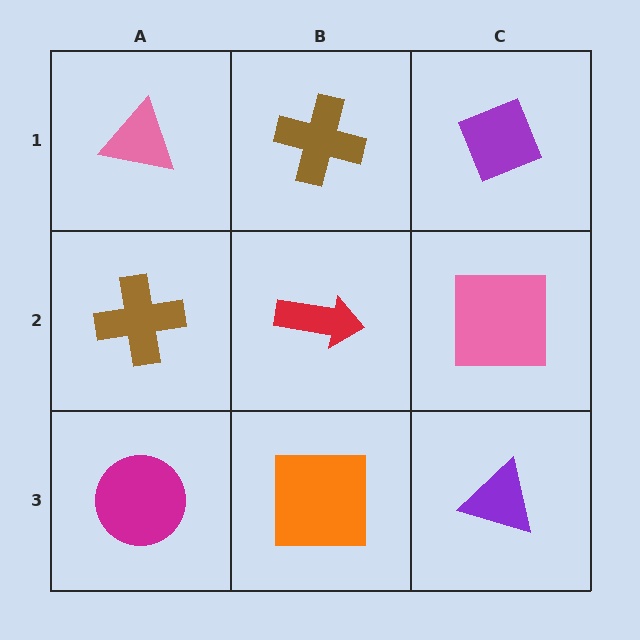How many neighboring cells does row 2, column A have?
3.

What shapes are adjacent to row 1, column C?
A pink square (row 2, column C), a brown cross (row 1, column B).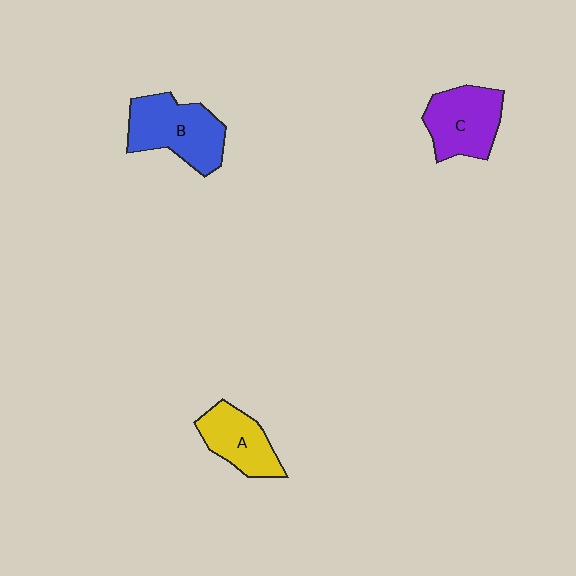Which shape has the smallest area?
Shape A (yellow).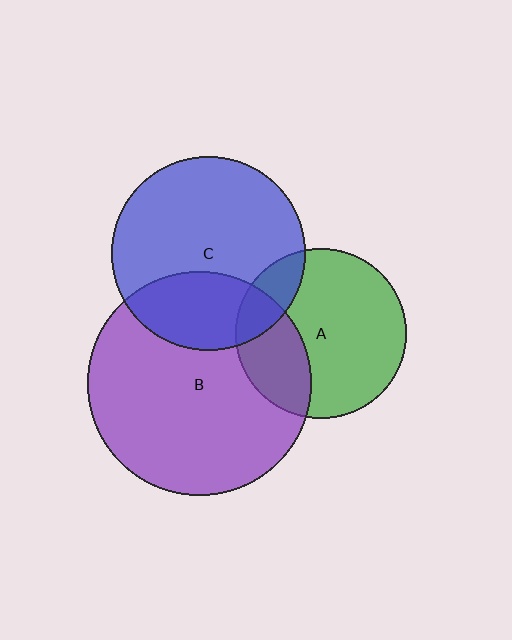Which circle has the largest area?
Circle B (purple).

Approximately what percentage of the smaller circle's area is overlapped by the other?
Approximately 30%.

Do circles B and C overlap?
Yes.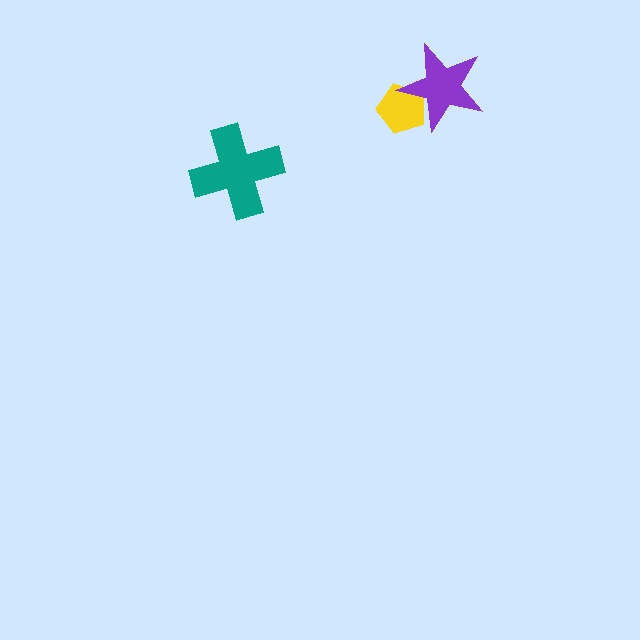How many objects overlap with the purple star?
1 object overlaps with the purple star.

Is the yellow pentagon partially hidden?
Yes, it is partially covered by another shape.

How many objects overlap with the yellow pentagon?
1 object overlaps with the yellow pentagon.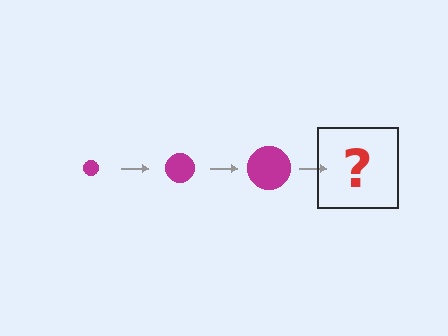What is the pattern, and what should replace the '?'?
The pattern is that the circle gets progressively larger each step. The '?' should be a magenta circle, larger than the previous one.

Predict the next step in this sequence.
The next step is a magenta circle, larger than the previous one.